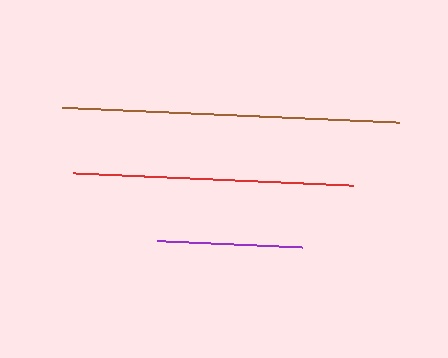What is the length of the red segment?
The red segment is approximately 280 pixels long.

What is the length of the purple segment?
The purple segment is approximately 145 pixels long.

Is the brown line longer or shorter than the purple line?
The brown line is longer than the purple line.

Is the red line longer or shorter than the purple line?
The red line is longer than the purple line.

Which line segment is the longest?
The brown line is the longest at approximately 337 pixels.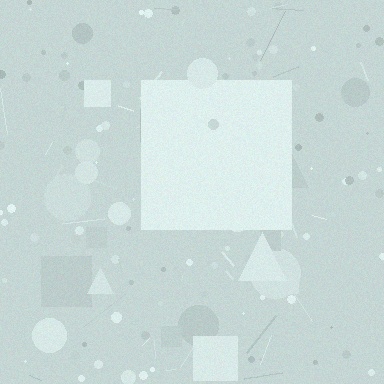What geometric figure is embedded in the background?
A square is embedded in the background.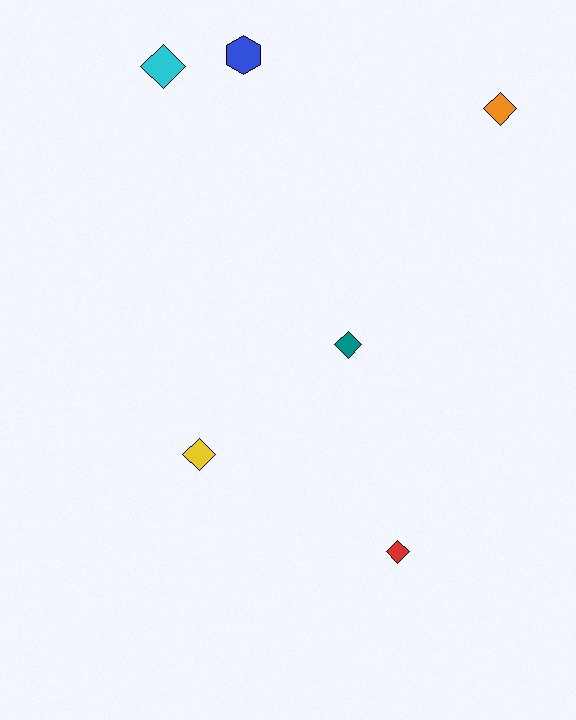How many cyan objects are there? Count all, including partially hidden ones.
There is 1 cyan object.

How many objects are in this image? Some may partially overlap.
There are 6 objects.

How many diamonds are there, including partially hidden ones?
There are 5 diamonds.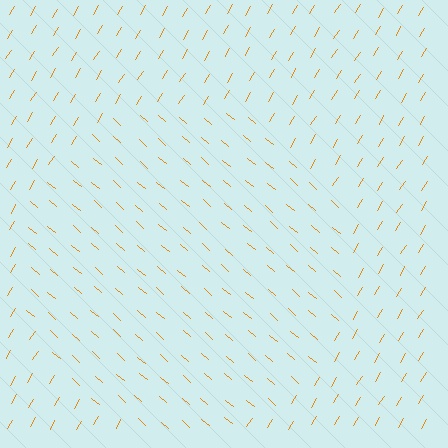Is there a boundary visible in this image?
Yes, there is a texture boundary formed by a change in line orientation.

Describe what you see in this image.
The image is filled with small orange line segments. A circle region in the image has lines oriented differently from the surrounding lines, creating a visible texture boundary.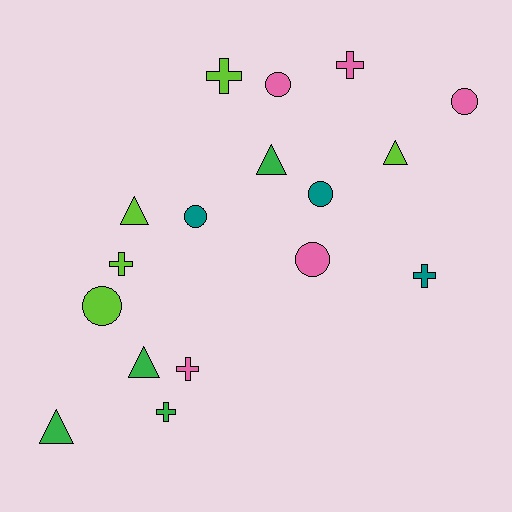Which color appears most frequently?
Lime, with 5 objects.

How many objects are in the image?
There are 17 objects.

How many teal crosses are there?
There is 1 teal cross.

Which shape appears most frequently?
Circle, with 6 objects.